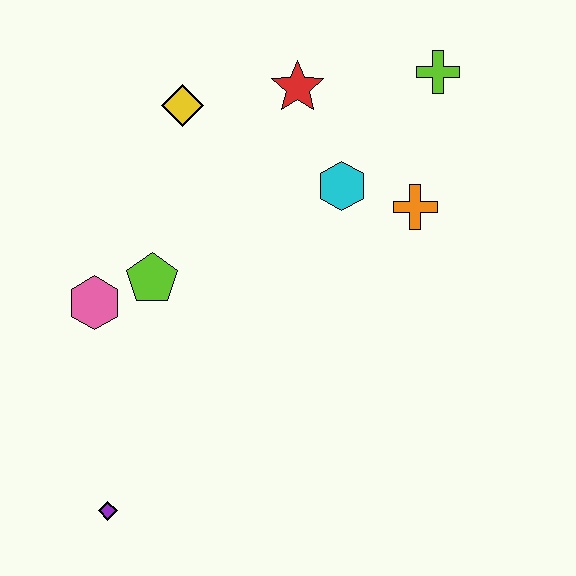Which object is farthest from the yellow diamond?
The purple diamond is farthest from the yellow diamond.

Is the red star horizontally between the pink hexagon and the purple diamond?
No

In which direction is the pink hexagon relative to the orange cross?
The pink hexagon is to the left of the orange cross.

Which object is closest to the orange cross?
The cyan hexagon is closest to the orange cross.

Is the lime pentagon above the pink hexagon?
Yes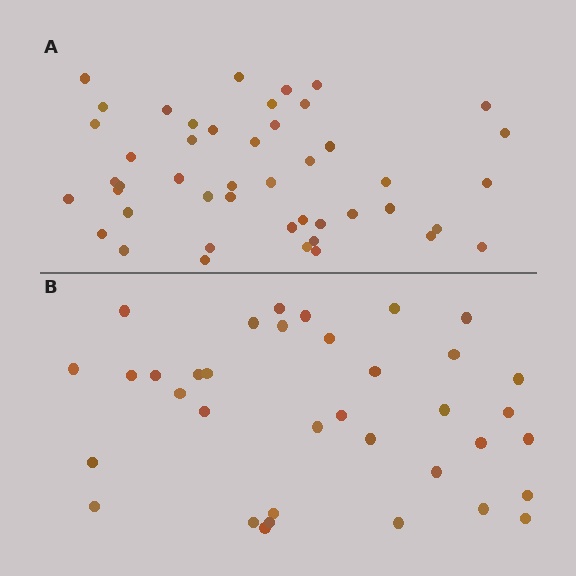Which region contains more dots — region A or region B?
Region A (the top region) has more dots.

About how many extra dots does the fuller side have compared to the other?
Region A has roughly 10 or so more dots than region B.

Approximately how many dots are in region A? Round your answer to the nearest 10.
About 50 dots. (The exact count is 46, which rounds to 50.)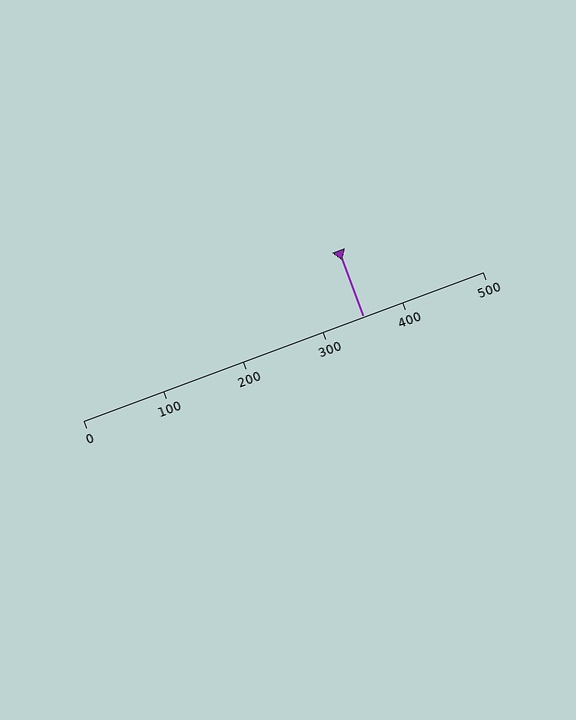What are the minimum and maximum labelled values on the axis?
The axis runs from 0 to 500.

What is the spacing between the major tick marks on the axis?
The major ticks are spaced 100 apart.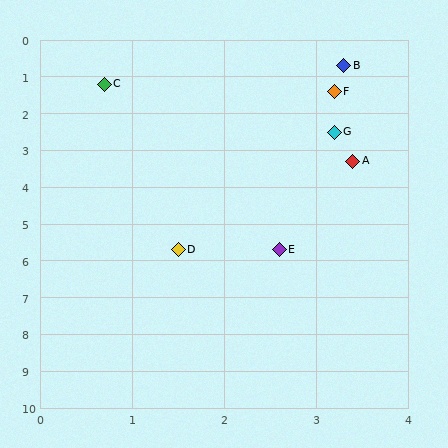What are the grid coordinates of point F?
Point F is at approximately (3.2, 1.4).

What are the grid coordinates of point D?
Point D is at approximately (1.5, 5.7).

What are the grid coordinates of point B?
Point B is at approximately (3.3, 0.7).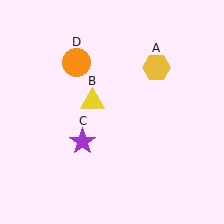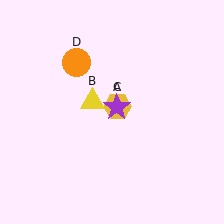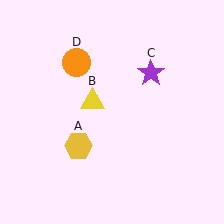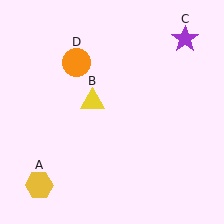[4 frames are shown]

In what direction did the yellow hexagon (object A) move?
The yellow hexagon (object A) moved down and to the left.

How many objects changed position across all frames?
2 objects changed position: yellow hexagon (object A), purple star (object C).